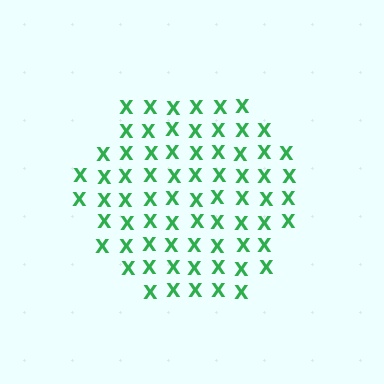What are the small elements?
The small elements are letter X's.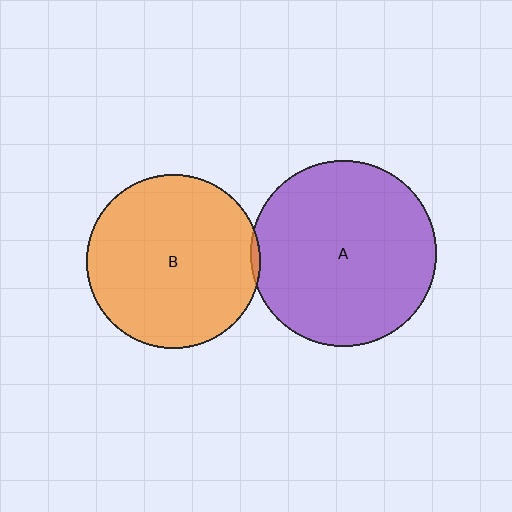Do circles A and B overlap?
Yes.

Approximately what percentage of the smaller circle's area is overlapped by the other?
Approximately 5%.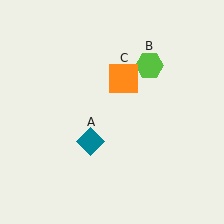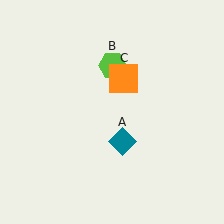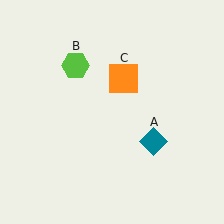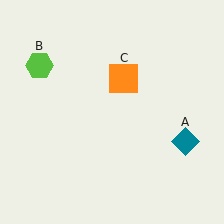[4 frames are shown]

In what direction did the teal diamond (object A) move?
The teal diamond (object A) moved right.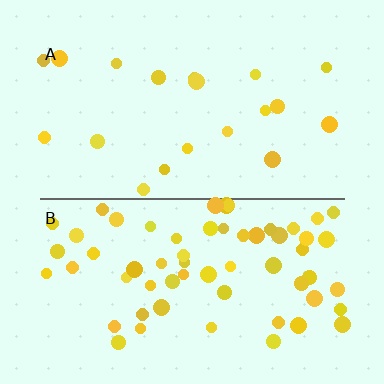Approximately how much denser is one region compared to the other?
Approximately 3.2× — region B over region A.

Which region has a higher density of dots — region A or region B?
B (the bottom).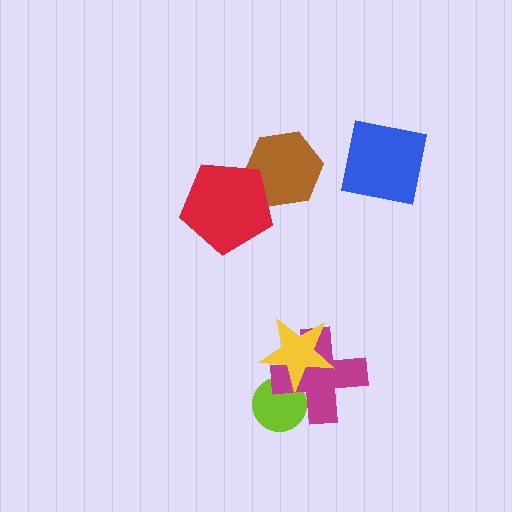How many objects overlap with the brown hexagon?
1 object overlaps with the brown hexagon.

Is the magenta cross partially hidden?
Yes, it is partially covered by another shape.